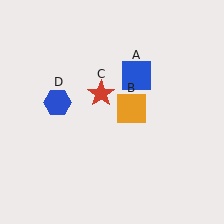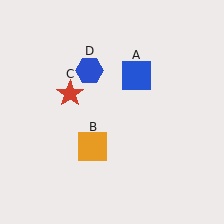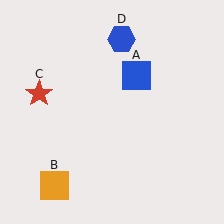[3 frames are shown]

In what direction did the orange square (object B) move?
The orange square (object B) moved down and to the left.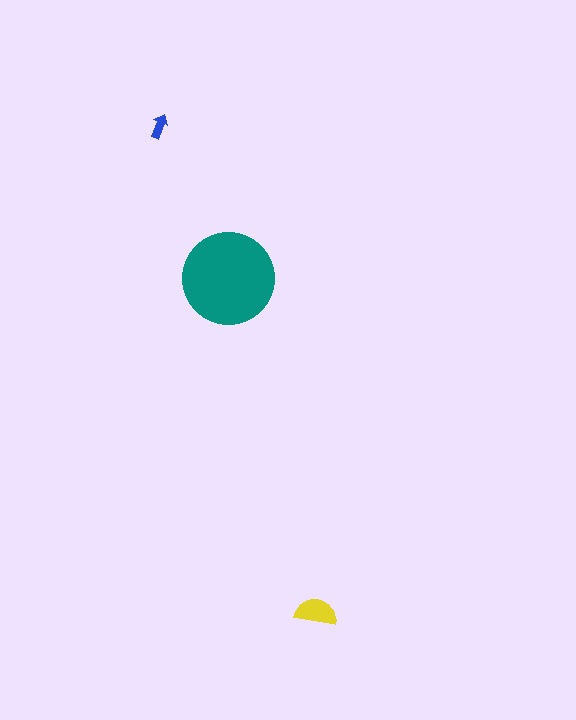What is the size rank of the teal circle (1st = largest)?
1st.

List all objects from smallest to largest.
The blue arrow, the yellow semicircle, the teal circle.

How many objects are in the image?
There are 3 objects in the image.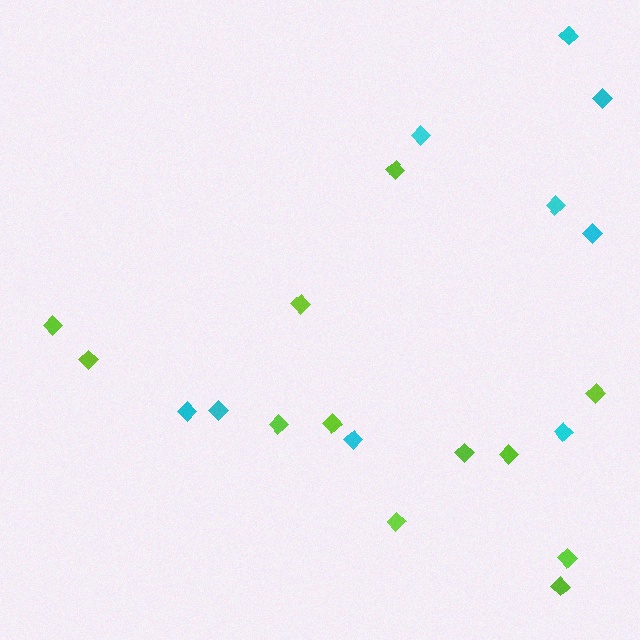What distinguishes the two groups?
There are 2 groups: one group of lime diamonds (12) and one group of cyan diamonds (9).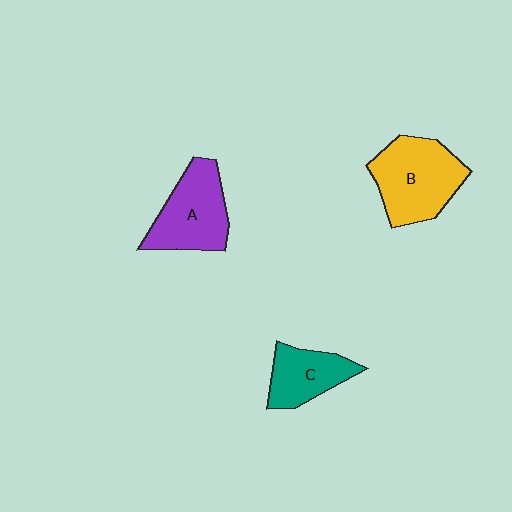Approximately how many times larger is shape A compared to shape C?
Approximately 1.4 times.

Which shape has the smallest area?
Shape C (teal).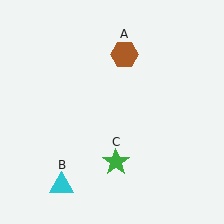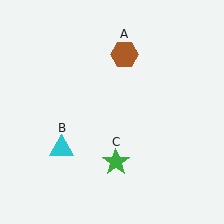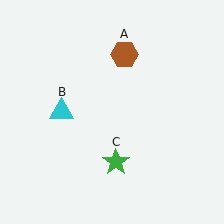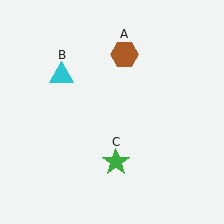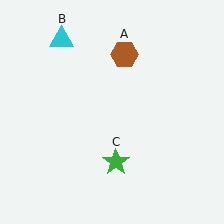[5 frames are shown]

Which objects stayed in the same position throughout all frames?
Brown hexagon (object A) and green star (object C) remained stationary.